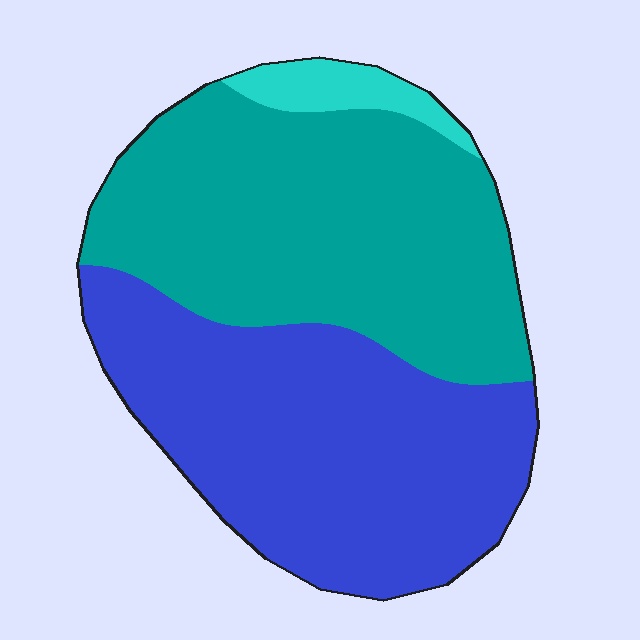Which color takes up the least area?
Cyan, at roughly 5%.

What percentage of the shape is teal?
Teal covers about 50% of the shape.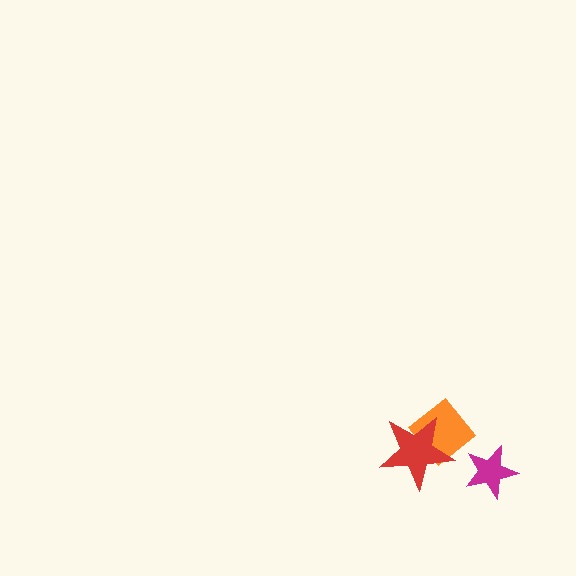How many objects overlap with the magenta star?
0 objects overlap with the magenta star.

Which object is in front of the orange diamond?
The red star is in front of the orange diamond.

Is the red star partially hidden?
No, no other shape covers it.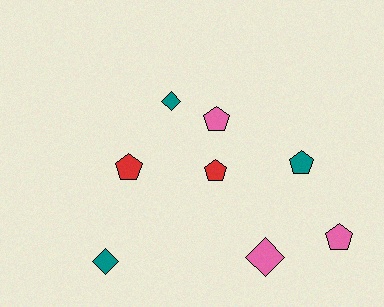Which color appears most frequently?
Pink, with 3 objects.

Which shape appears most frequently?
Pentagon, with 5 objects.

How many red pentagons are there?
There are 2 red pentagons.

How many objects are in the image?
There are 8 objects.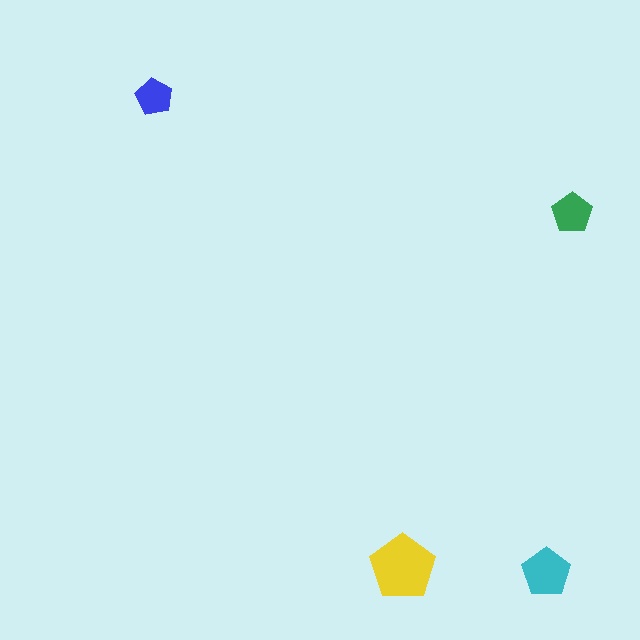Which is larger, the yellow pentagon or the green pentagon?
The yellow one.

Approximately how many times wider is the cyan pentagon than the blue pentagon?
About 1.5 times wider.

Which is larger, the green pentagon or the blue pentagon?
The green one.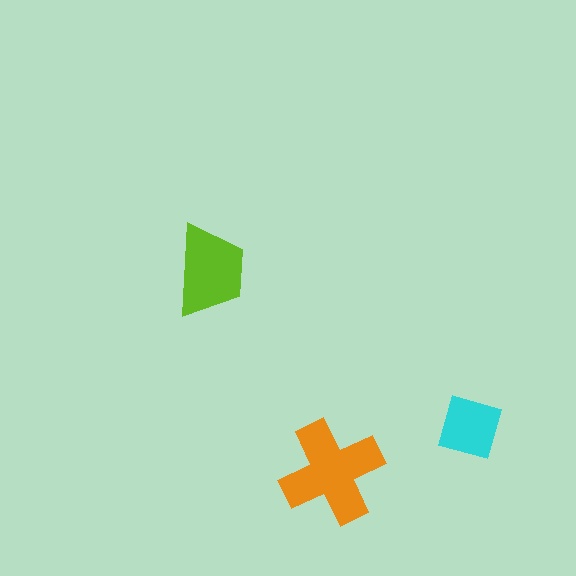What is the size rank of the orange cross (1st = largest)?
1st.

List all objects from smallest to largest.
The cyan square, the lime trapezoid, the orange cross.